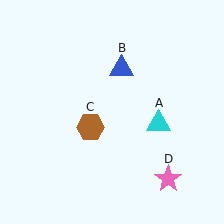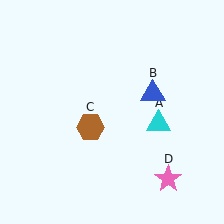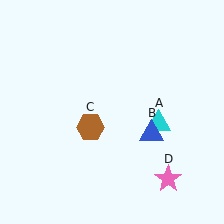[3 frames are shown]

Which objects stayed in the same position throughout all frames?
Cyan triangle (object A) and brown hexagon (object C) and pink star (object D) remained stationary.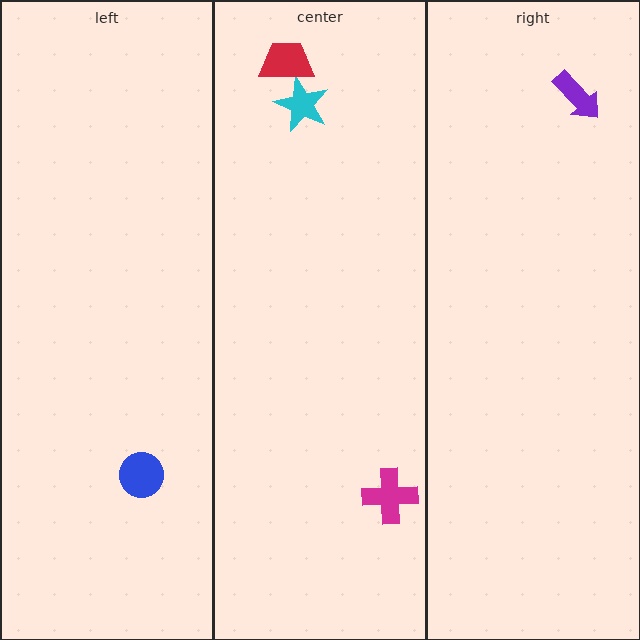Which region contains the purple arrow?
The right region.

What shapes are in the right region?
The purple arrow.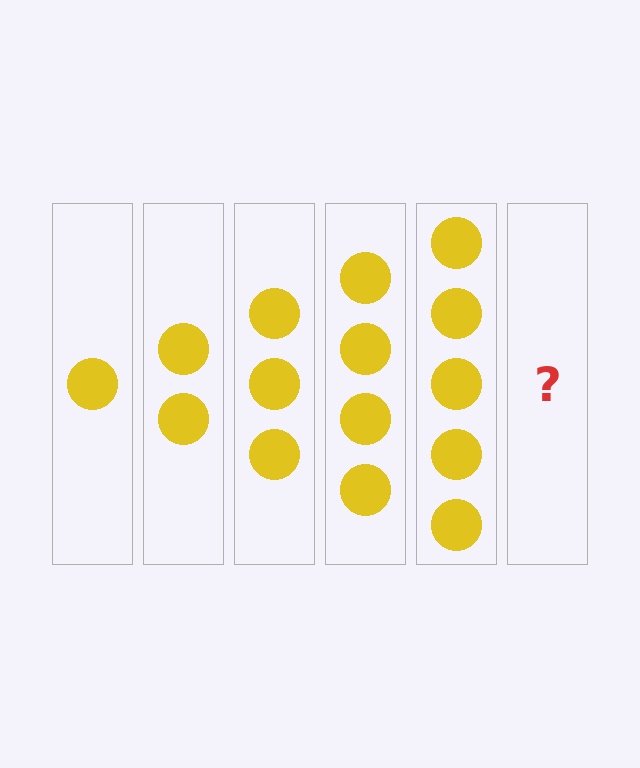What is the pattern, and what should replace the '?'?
The pattern is that each step adds one more circle. The '?' should be 6 circles.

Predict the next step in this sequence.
The next step is 6 circles.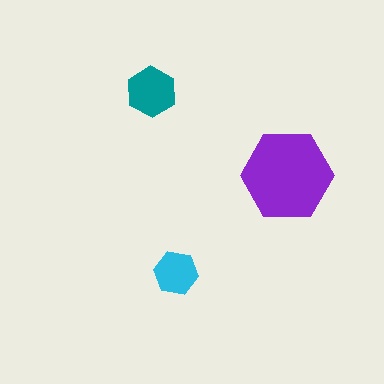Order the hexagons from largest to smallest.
the purple one, the teal one, the cyan one.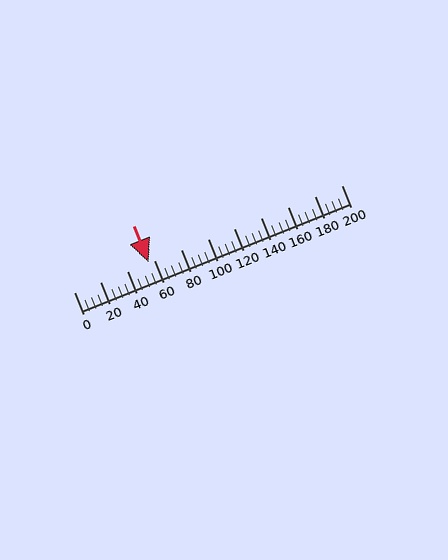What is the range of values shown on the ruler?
The ruler shows values from 0 to 200.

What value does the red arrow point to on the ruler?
The red arrow points to approximately 56.